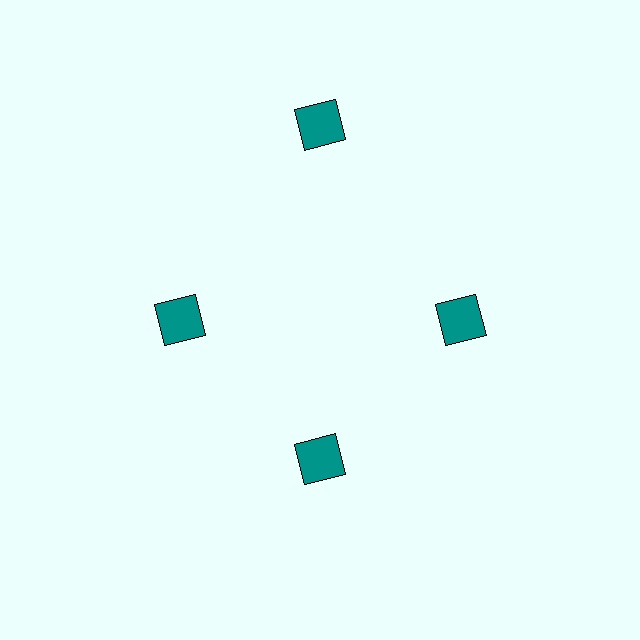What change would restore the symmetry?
The symmetry would be restored by moving it inward, back onto the ring so that all 4 squares sit at equal angles and equal distance from the center.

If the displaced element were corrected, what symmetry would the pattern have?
It would have 4-fold rotational symmetry — the pattern would map onto itself every 90 degrees.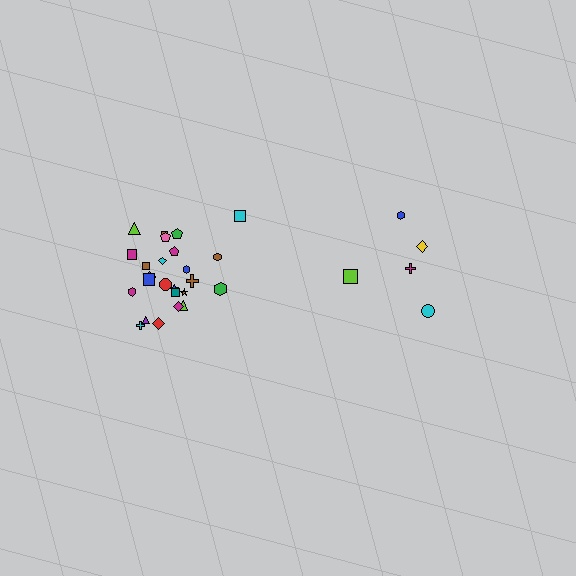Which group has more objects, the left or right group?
The left group.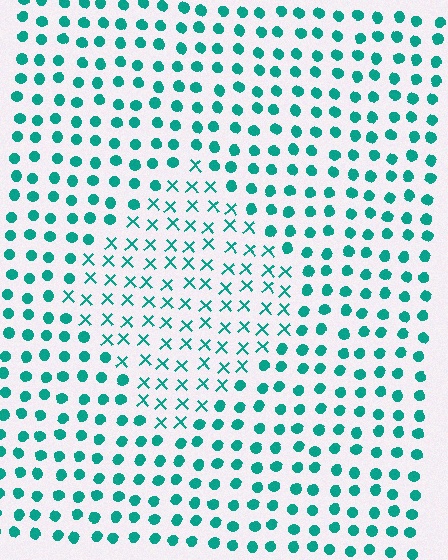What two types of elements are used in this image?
The image uses X marks inside the diamond region and circles outside it.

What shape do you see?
I see a diamond.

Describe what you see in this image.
The image is filled with small teal elements arranged in a uniform grid. A diamond-shaped region contains X marks, while the surrounding area contains circles. The boundary is defined purely by the change in element shape.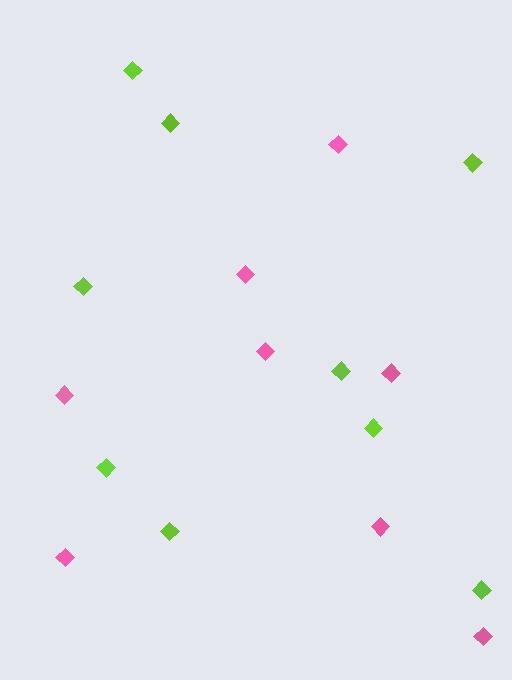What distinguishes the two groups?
There are 2 groups: one group of lime diamonds (9) and one group of pink diamonds (8).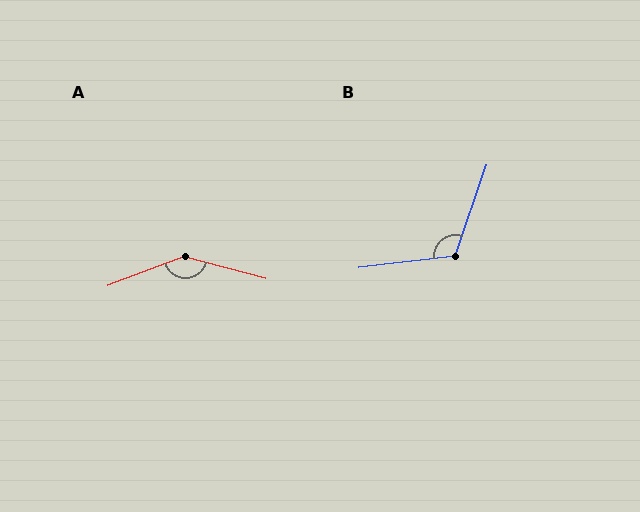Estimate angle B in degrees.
Approximately 115 degrees.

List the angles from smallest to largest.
B (115°), A (144°).